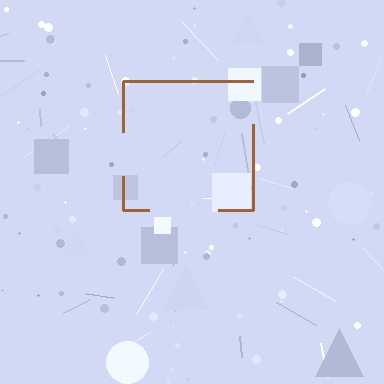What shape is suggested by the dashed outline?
The dashed outline suggests a square.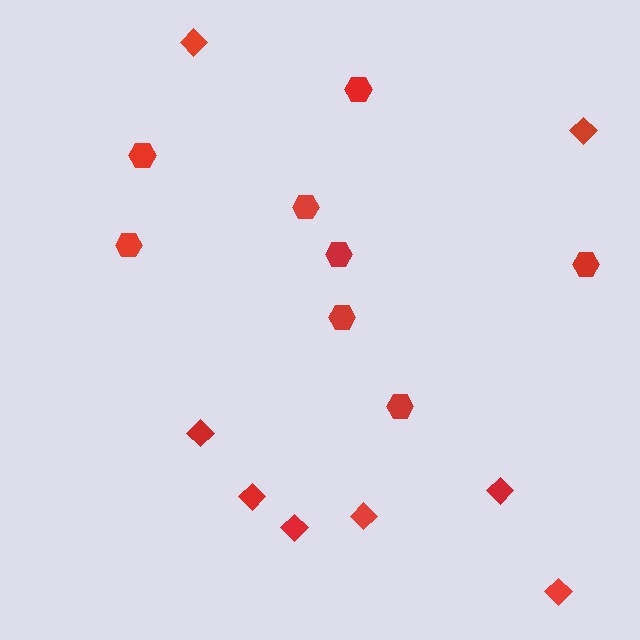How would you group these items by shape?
There are 2 groups: one group of diamonds (8) and one group of hexagons (8).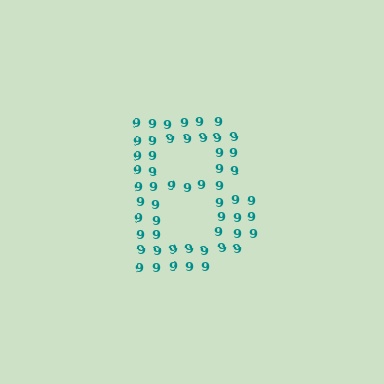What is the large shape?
The large shape is the letter B.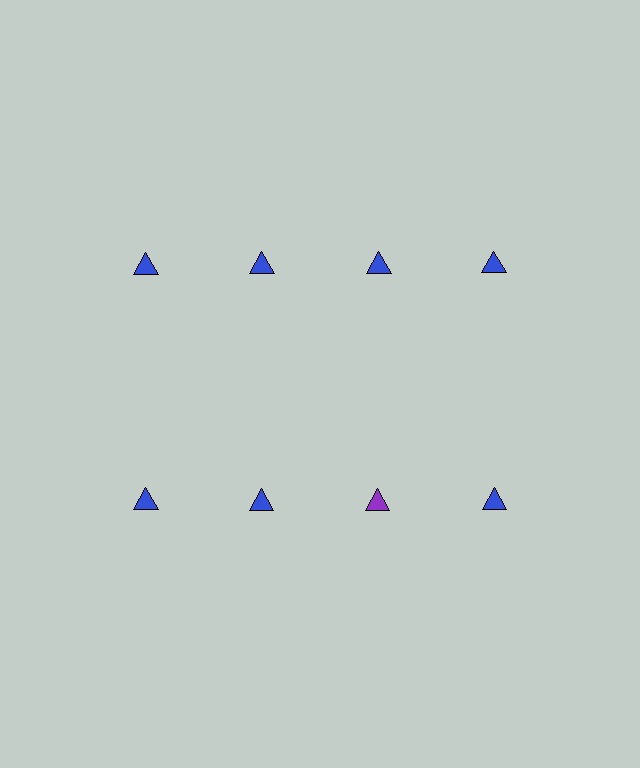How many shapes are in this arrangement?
There are 8 shapes arranged in a grid pattern.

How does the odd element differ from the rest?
It has a different color: purple instead of blue.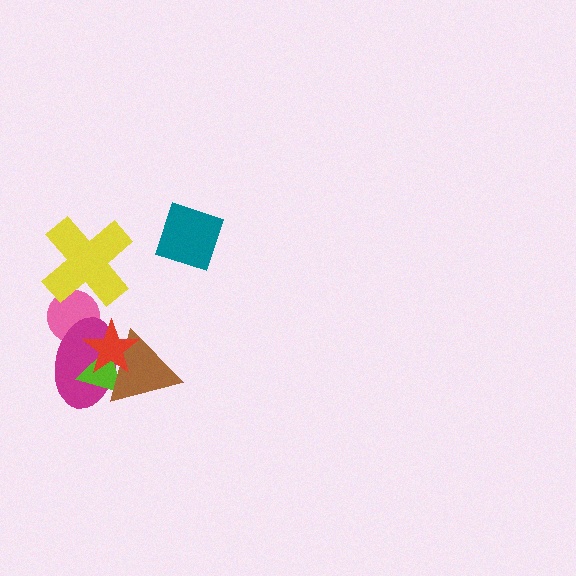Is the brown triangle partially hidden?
Yes, it is partially covered by another shape.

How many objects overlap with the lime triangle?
3 objects overlap with the lime triangle.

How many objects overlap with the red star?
4 objects overlap with the red star.